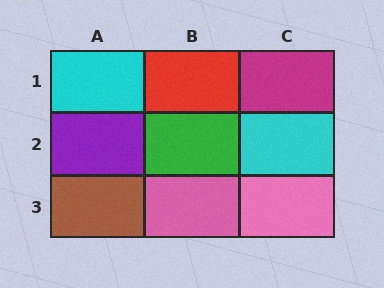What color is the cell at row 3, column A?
Brown.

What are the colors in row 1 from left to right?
Cyan, red, magenta.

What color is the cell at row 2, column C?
Cyan.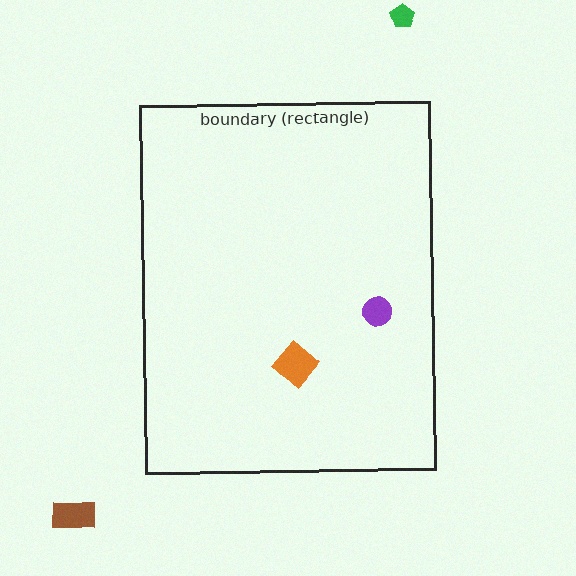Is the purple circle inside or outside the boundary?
Inside.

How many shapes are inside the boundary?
2 inside, 2 outside.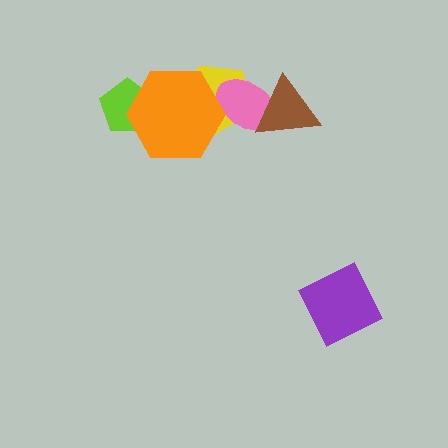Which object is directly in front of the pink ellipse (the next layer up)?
The brown triangle is directly in front of the pink ellipse.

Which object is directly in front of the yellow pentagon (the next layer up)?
The pink ellipse is directly in front of the yellow pentagon.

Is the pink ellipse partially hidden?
Yes, it is partially covered by another shape.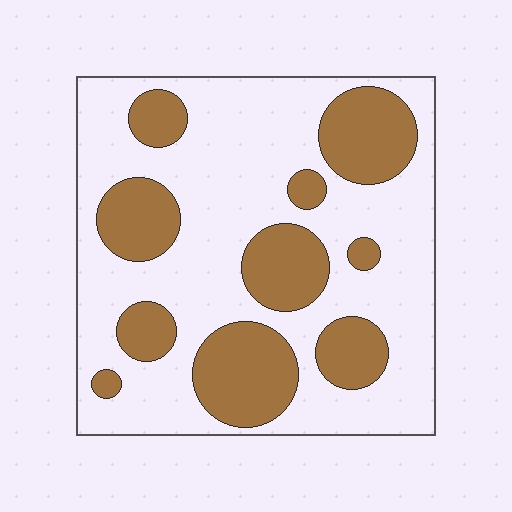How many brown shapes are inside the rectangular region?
10.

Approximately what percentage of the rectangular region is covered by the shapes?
Approximately 30%.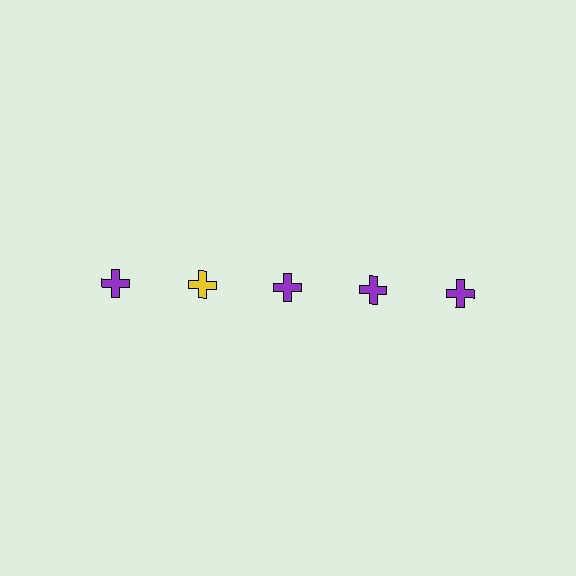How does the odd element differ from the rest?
It has a different color: yellow instead of purple.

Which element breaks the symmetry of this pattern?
The yellow cross in the top row, second from left column breaks the symmetry. All other shapes are purple crosses.